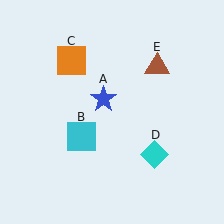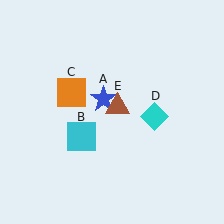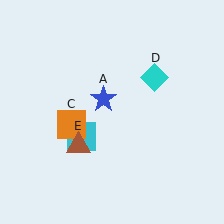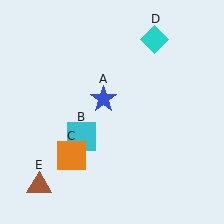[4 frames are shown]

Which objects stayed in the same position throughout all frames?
Blue star (object A) and cyan square (object B) remained stationary.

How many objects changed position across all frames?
3 objects changed position: orange square (object C), cyan diamond (object D), brown triangle (object E).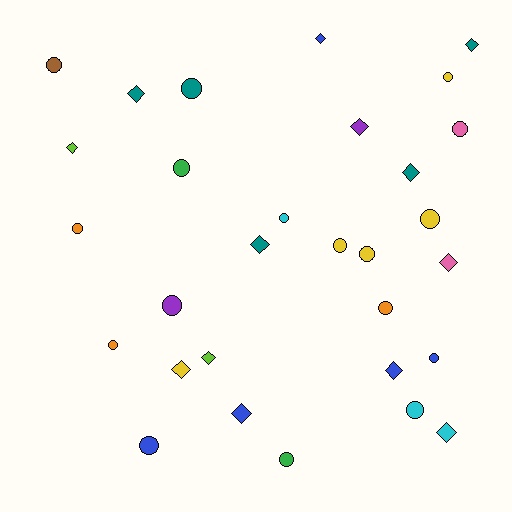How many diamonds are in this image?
There are 13 diamonds.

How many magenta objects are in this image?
There are no magenta objects.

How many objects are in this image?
There are 30 objects.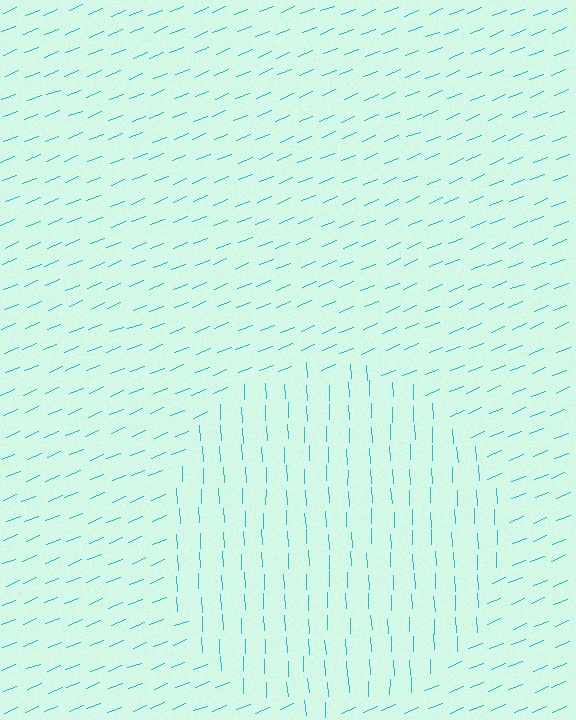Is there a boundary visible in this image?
Yes, there is a texture boundary formed by a change in line orientation.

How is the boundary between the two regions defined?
The boundary is defined purely by a change in line orientation (approximately 70 degrees difference). All lines are the same color and thickness.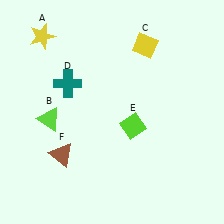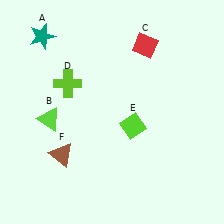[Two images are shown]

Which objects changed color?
A changed from yellow to teal. C changed from yellow to red. D changed from teal to lime.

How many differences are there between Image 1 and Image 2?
There are 3 differences between the two images.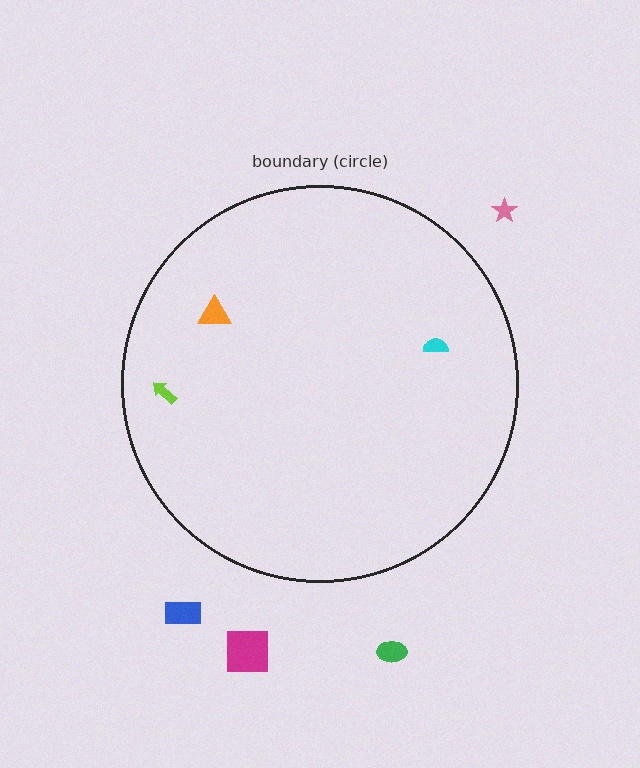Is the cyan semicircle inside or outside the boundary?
Inside.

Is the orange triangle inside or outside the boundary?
Inside.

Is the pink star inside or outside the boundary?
Outside.